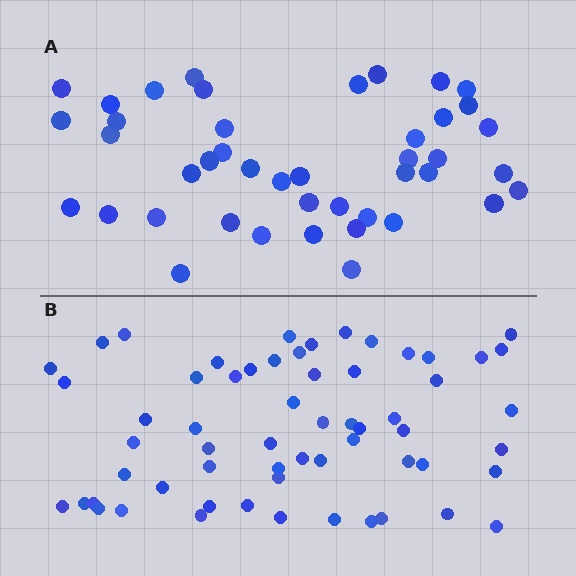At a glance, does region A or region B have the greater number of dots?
Region B (the bottom region) has more dots.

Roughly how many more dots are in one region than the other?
Region B has approximately 15 more dots than region A.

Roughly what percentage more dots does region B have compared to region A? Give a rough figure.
About 40% more.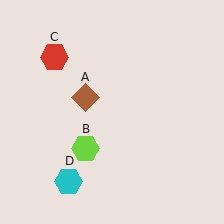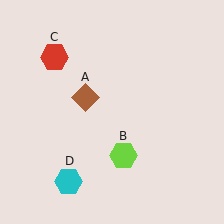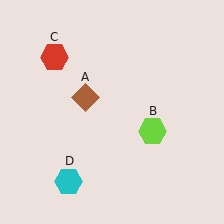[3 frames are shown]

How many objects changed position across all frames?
1 object changed position: lime hexagon (object B).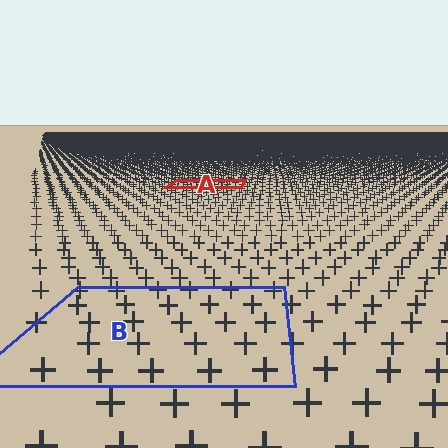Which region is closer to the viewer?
Region B is closer. The texture elements there are larger and more spread out.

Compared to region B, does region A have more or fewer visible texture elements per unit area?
Region A has more texture elements per unit area — they are packed more densely because it is farther away.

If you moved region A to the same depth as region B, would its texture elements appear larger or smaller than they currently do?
They would appear larger. At a closer depth, the same texture elements are projected at a bigger on-screen size.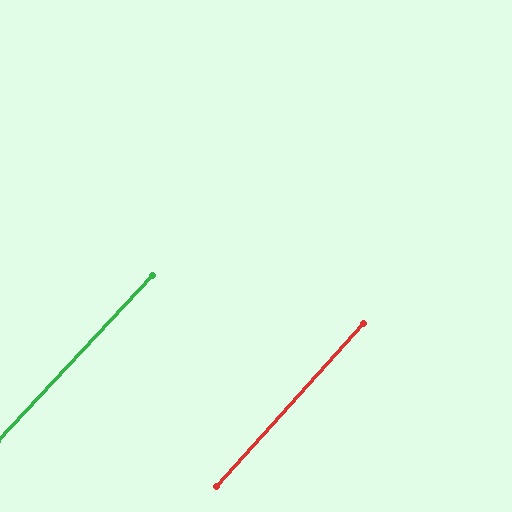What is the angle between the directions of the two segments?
Approximately 1 degree.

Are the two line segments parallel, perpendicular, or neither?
Parallel — their directions differ by only 1.0°.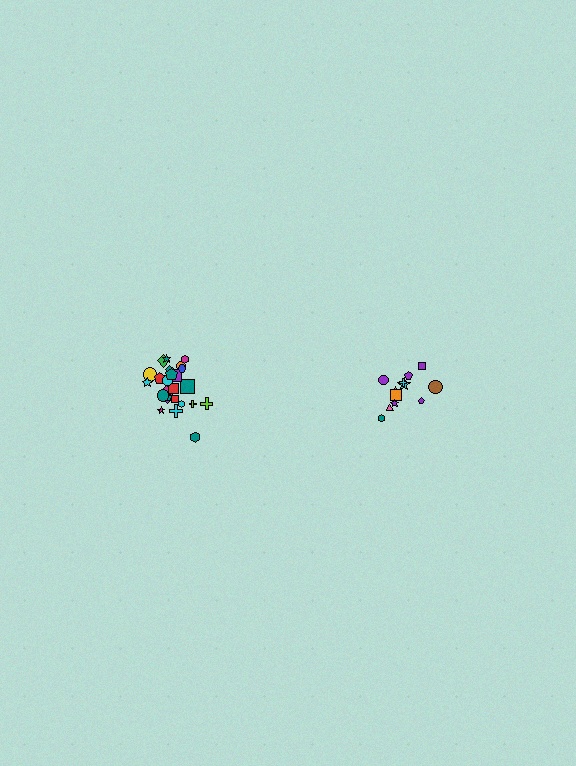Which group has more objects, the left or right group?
The left group.